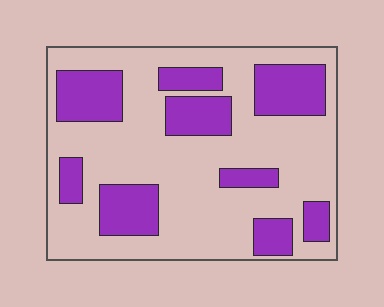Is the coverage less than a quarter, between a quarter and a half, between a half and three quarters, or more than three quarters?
Between a quarter and a half.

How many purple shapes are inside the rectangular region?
9.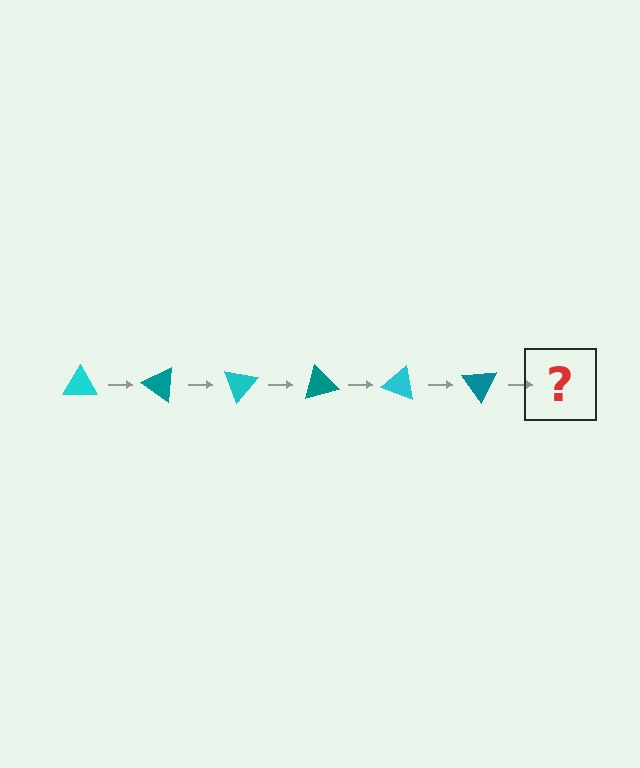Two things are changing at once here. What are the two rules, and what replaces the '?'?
The two rules are that it rotates 35 degrees each step and the color cycles through cyan and teal. The '?' should be a cyan triangle, rotated 210 degrees from the start.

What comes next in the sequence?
The next element should be a cyan triangle, rotated 210 degrees from the start.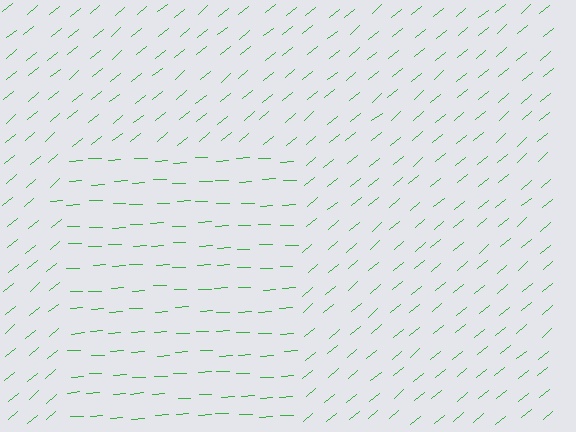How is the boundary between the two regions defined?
The boundary is defined purely by a change in line orientation (approximately 37 degrees difference). All lines are the same color and thickness.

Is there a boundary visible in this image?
Yes, there is a texture boundary formed by a change in line orientation.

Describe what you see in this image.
The image is filled with small green line segments. A rectangle region in the image has lines oriented differently from the surrounding lines, creating a visible texture boundary.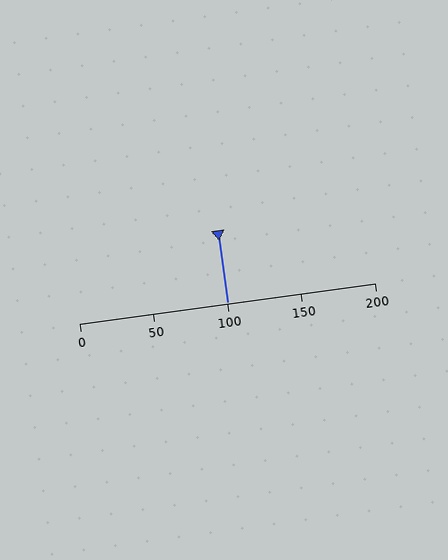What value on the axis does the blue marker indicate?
The marker indicates approximately 100.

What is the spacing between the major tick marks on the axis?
The major ticks are spaced 50 apart.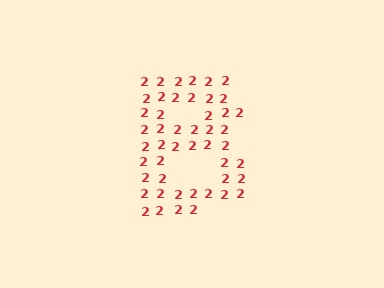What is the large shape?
The large shape is the letter B.